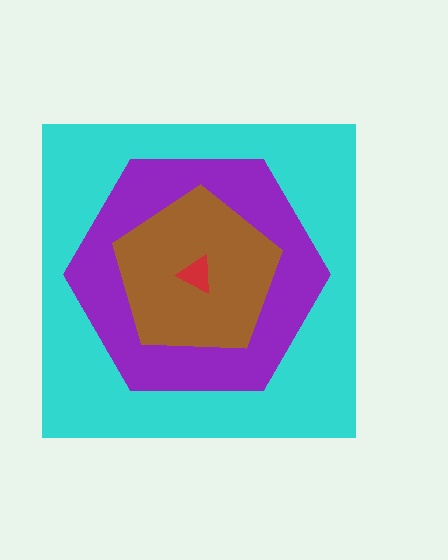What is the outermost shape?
The cyan square.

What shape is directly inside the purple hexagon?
The brown pentagon.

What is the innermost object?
The red triangle.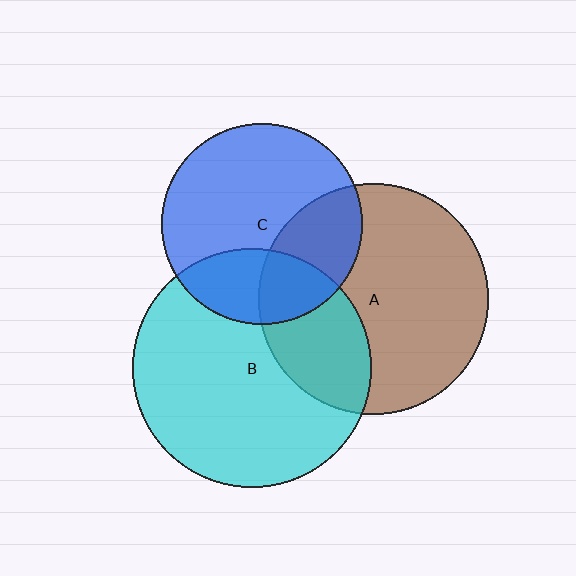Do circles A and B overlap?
Yes.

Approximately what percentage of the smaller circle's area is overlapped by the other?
Approximately 30%.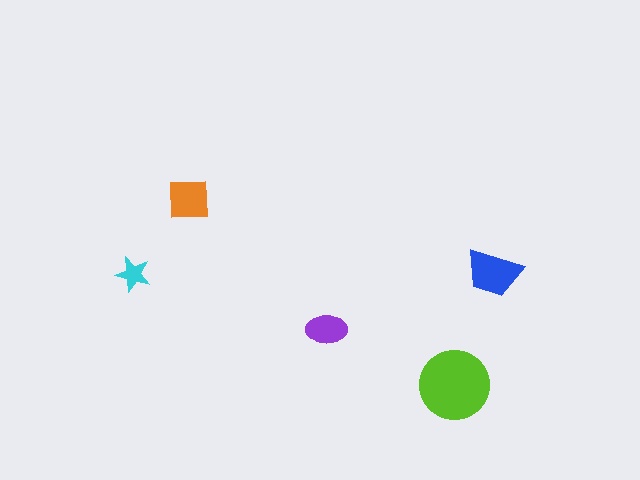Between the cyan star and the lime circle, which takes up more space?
The lime circle.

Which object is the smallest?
The cyan star.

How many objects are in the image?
There are 5 objects in the image.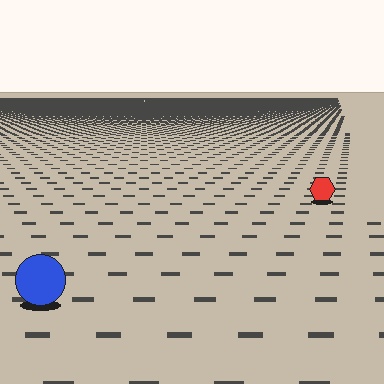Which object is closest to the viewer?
The blue circle is closest. The texture marks near it are larger and more spread out.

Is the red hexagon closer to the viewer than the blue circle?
No. The blue circle is closer — you can tell from the texture gradient: the ground texture is coarser near it.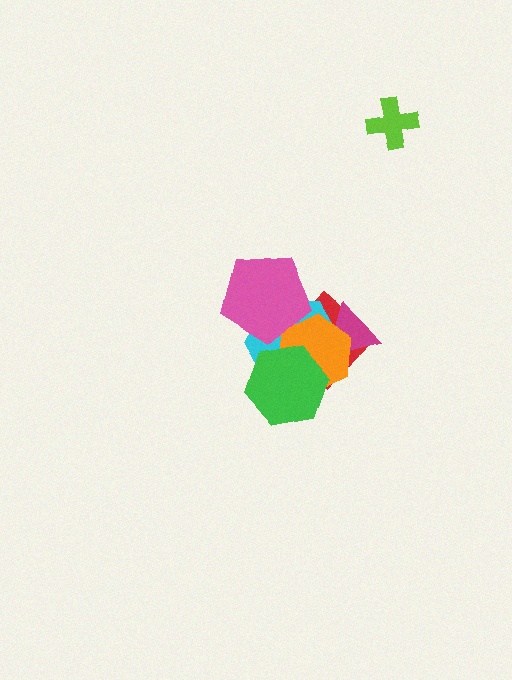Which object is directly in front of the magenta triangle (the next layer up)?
The cyan hexagon is directly in front of the magenta triangle.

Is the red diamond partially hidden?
Yes, it is partially covered by another shape.